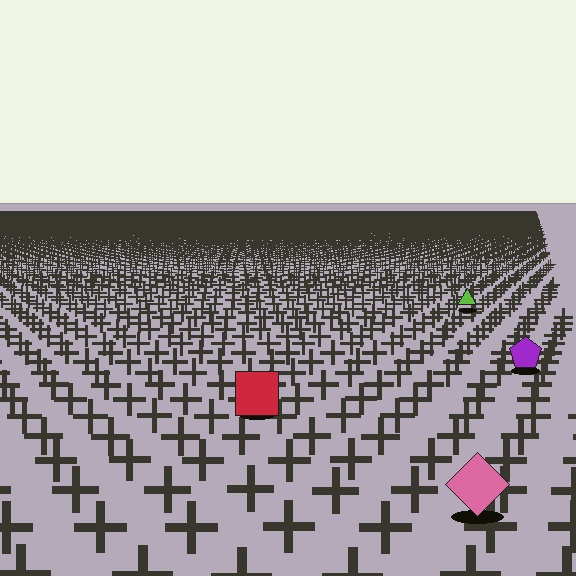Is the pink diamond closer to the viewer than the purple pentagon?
Yes. The pink diamond is closer — you can tell from the texture gradient: the ground texture is coarser near it.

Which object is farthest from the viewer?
The lime triangle is farthest from the viewer. It appears smaller and the ground texture around it is denser.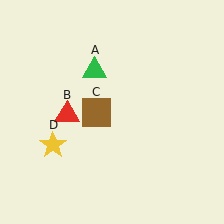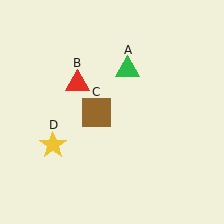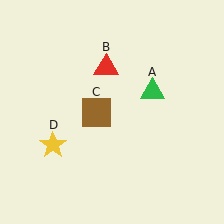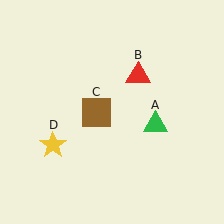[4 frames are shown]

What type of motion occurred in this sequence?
The green triangle (object A), red triangle (object B) rotated clockwise around the center of the scene.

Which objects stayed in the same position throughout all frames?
Brown square (object C) and yellow star (object D) remained stationary.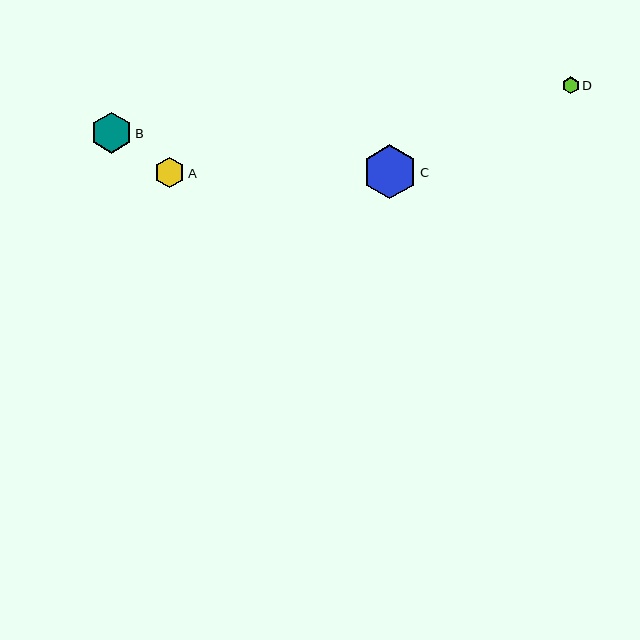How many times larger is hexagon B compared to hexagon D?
Hexagon B is approximately 2.4 times the size of hexagon D.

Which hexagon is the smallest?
Hexagon D is the smallest with a size of approximately 17 pixels.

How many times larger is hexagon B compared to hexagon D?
Hexagon B is approximately 2.4 times the size of hexagon D.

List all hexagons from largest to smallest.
From largest to smallest: C, B, A, D.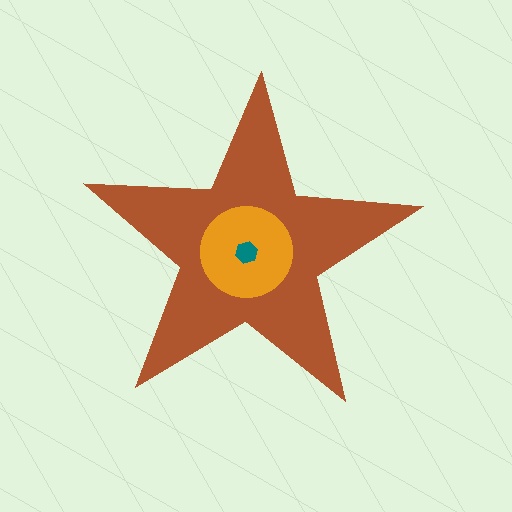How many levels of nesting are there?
3.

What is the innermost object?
The teal hexagon.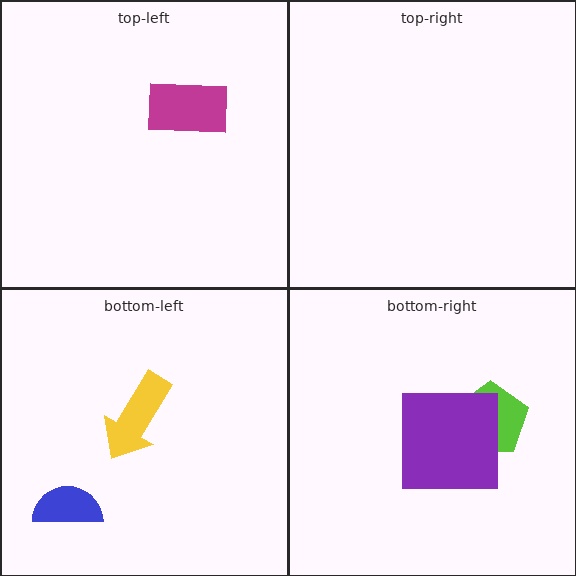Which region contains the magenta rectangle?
The top-left region.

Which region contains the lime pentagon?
The bottom-right region.